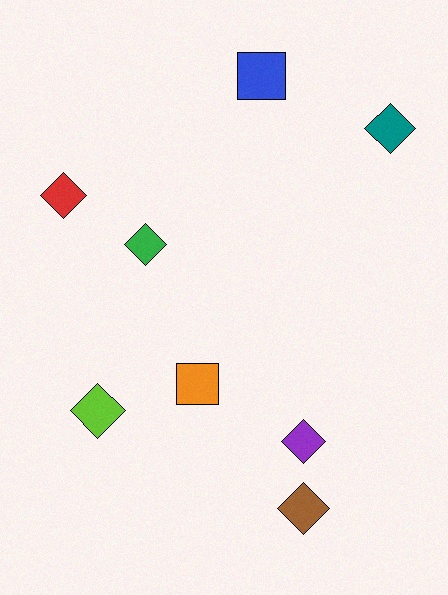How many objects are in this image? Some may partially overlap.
There are 8 objects.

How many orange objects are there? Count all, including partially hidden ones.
There is 1 orange object.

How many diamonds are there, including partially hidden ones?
There are 6 diamonds.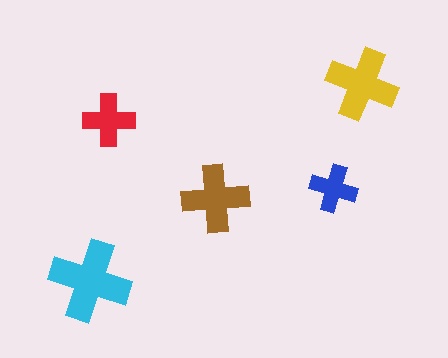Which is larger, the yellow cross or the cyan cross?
The cyan one.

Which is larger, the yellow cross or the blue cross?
The yellow one.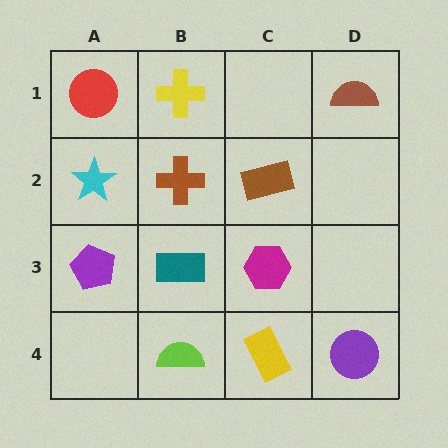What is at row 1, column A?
A red circle.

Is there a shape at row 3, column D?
No, that cell is empty.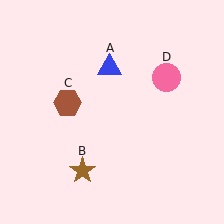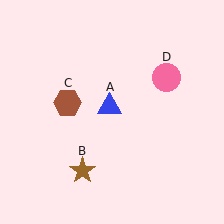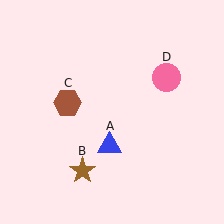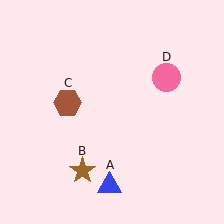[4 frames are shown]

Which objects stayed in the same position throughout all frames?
Brown star (object B) and brown hexagon (object C) and pink circle (object D) remained stationary.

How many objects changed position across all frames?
1 object changed position: blue triangle (object A).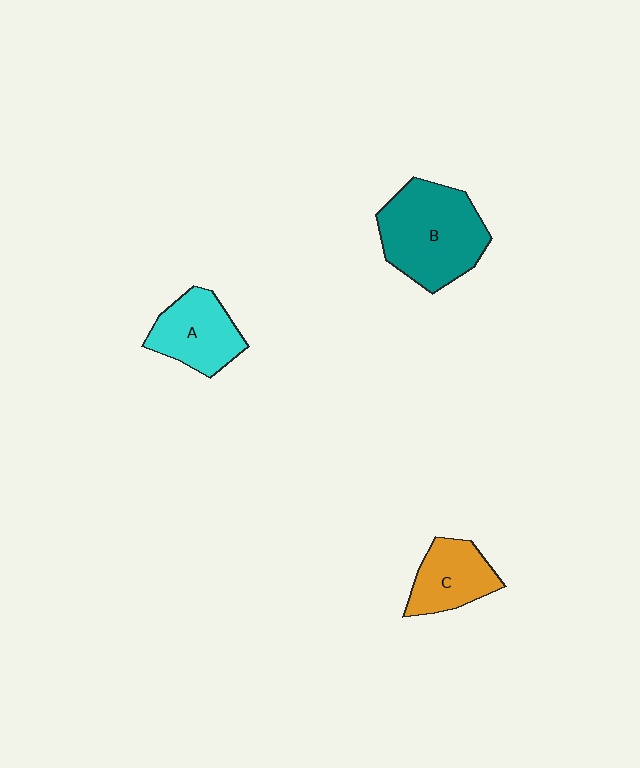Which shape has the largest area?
Shape B (teal).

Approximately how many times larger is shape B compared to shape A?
Approximately 1.6 times.